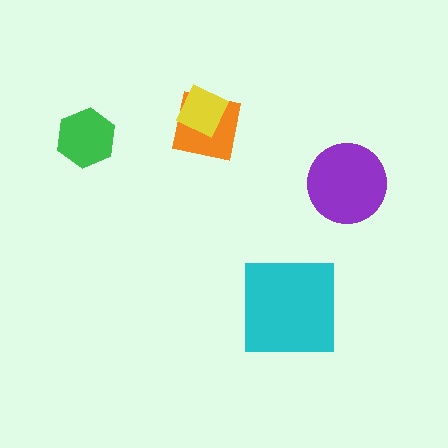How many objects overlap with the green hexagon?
0 objects overlap with the green hexagon.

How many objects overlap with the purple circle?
0 objects overlap with the purple circle.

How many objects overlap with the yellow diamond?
1 object overlaps with the yellow diamond.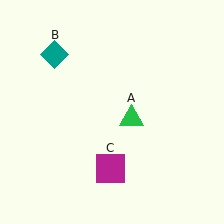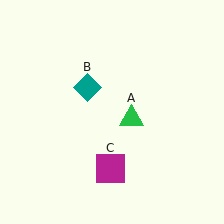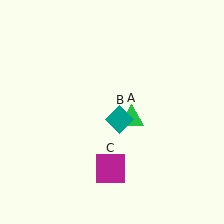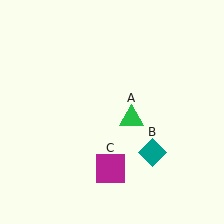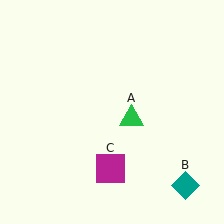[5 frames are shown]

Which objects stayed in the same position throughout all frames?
Green triangle (object A) and magenta square (object C) remained stationary.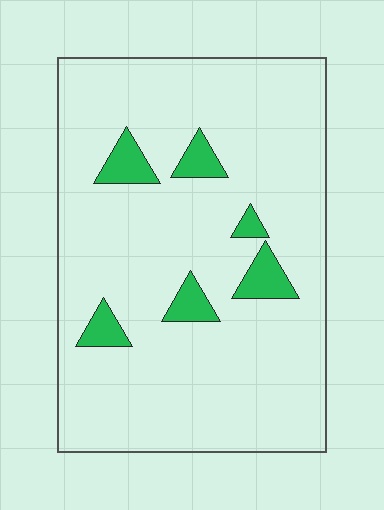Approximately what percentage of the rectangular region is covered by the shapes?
Approximately 10%.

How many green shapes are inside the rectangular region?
6.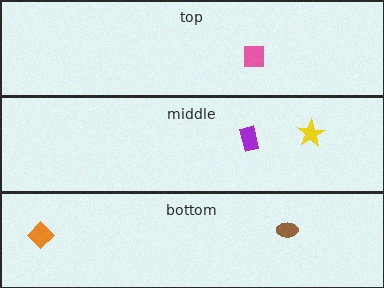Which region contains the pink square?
The top region.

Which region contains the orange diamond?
The bottom region.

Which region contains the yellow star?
The middle region.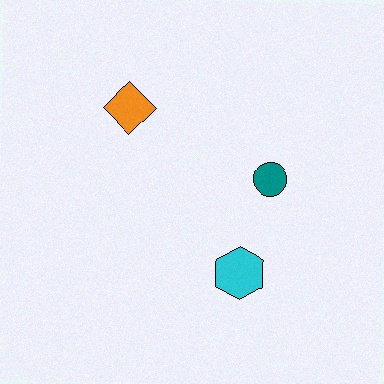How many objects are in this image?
There are 3 objects.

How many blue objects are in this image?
There are no blue objects.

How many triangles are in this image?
There are no triangles.